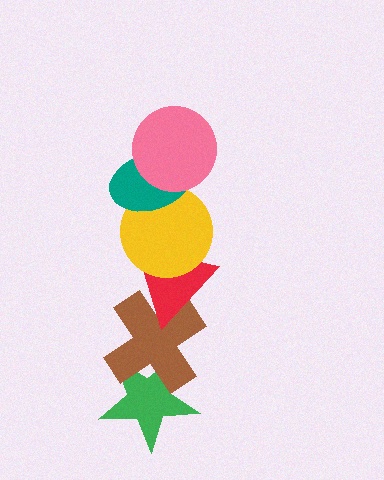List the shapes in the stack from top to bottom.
From top to bottom: the pink circle, the teal ellipse, the yellow circle, the red triangle, the brown cross, the green star.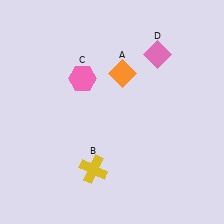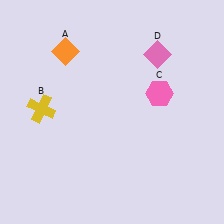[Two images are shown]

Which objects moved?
The objects that moved are: the orange diamond (A), the yellow cross (B), the pink hexagon (C).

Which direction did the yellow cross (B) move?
The yellow cross (B) moved up.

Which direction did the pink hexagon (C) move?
The pink hexagon (C) moved right.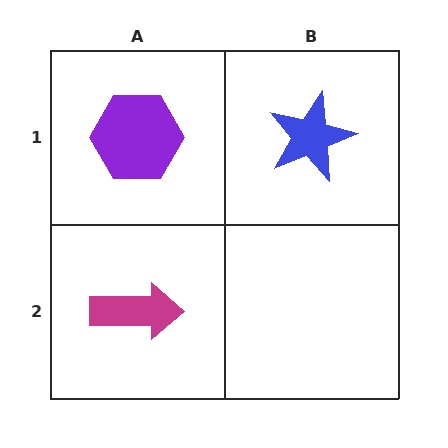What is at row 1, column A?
A purple hexagon.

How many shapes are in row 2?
1 shape.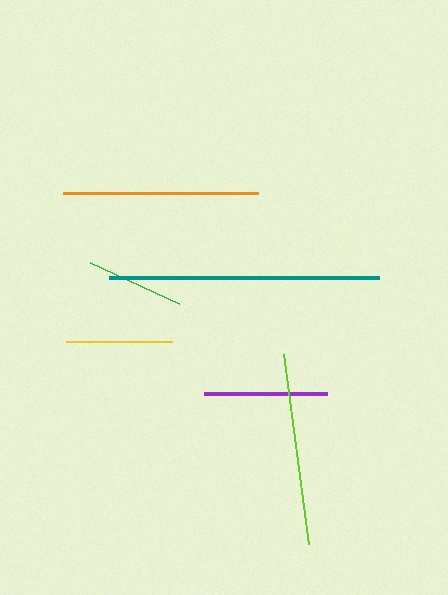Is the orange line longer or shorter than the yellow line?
The orange line is longer than the yellow line.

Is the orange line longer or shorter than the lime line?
The orange line is longer than the lime line.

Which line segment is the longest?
The teal line is the longest at approximately 270 pixels.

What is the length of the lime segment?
The lime segment is approximately 191 pixels long.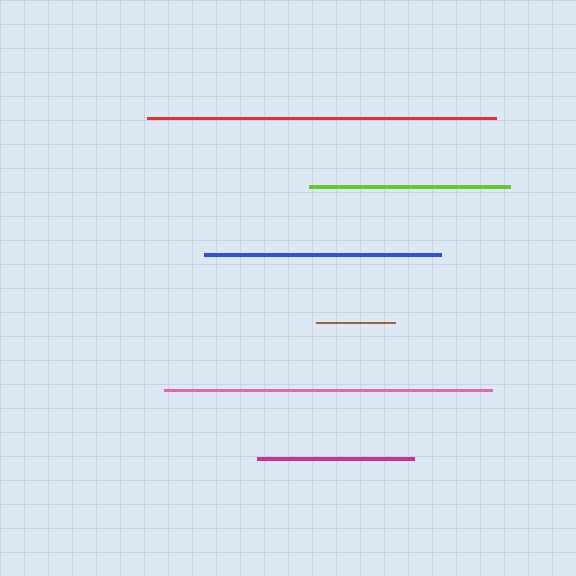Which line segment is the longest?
The red line is the longest at approximately 349 pixels.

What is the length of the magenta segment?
The magenta segment is approximately 157 pixels long.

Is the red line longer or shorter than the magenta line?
The red line is longer than the magenta line.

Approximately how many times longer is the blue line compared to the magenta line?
The blue line is approximately 1.5 times the length of the magenta line.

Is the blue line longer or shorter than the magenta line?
The blue line is longer than the magenta line.